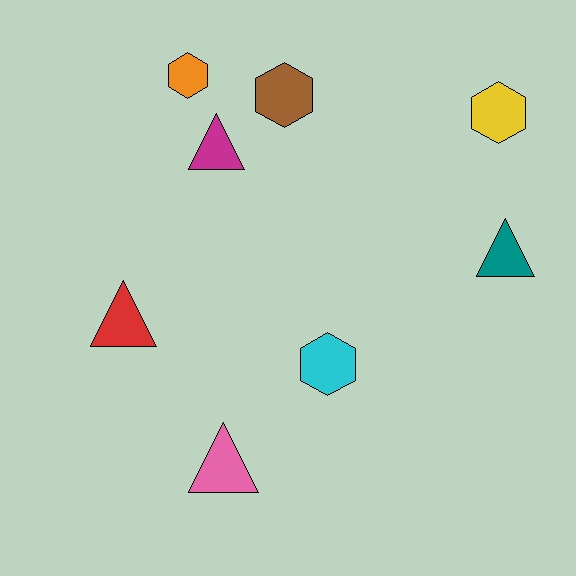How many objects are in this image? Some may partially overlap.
There are 8 objects.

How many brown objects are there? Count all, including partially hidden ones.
There is 1 brown object.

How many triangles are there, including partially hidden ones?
There are 4 triangles.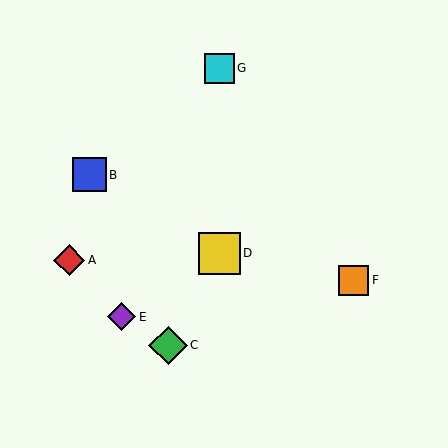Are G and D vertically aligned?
Yes, both are at x≈220.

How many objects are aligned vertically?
2 objects (D, G) are aligned vertically.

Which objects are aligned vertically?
Objects D, G are aligned vertically.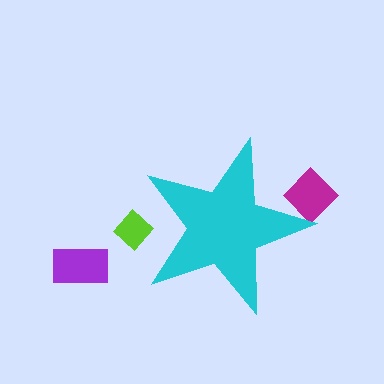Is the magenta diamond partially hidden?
Yes, the magenta diamond is partially hidden behind the cyan star.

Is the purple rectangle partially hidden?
No, the purple rectangle is fully visible.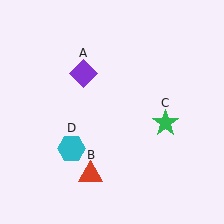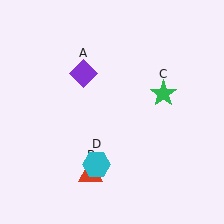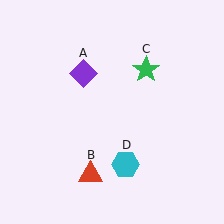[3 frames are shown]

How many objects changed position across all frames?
2 objects changed position: green star (object C), cyan hexagon (object D).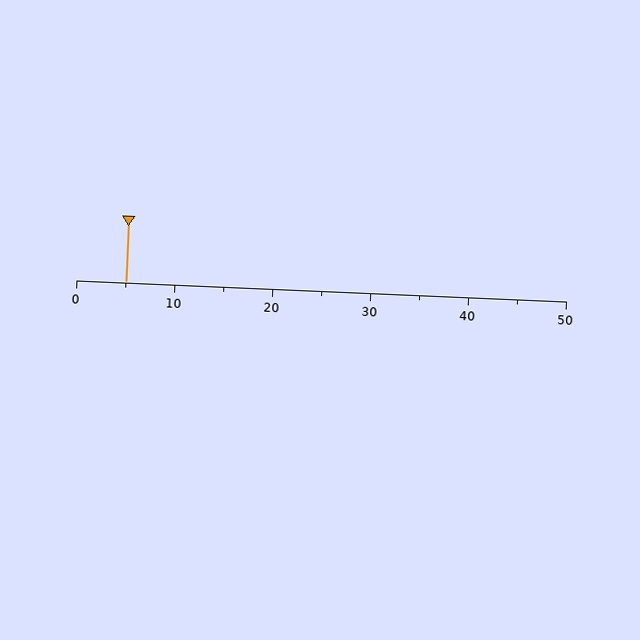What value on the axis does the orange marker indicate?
The marker indicates approximately 5.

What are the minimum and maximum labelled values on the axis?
The axis runs from 0 to 50.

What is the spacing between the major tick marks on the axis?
The major ticks are spaced 10 apart.